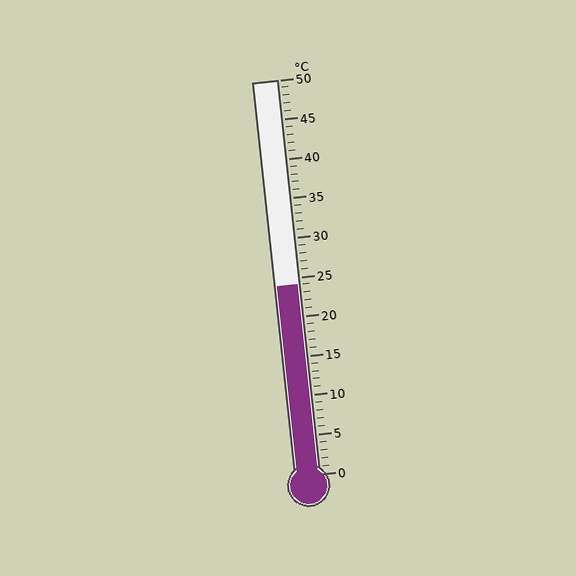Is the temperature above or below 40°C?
The temperature is below 40°C.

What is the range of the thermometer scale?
The thermometer scale ranges from 0°C to 50°C.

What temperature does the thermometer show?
The thermometer shows approximately 24°C.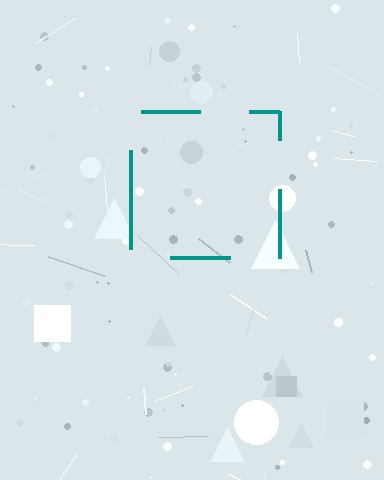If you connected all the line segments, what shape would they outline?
They would outline a square.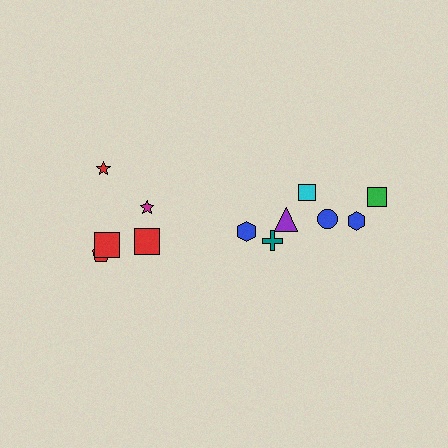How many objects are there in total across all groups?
There are 12 objects.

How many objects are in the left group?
There are 5 objects.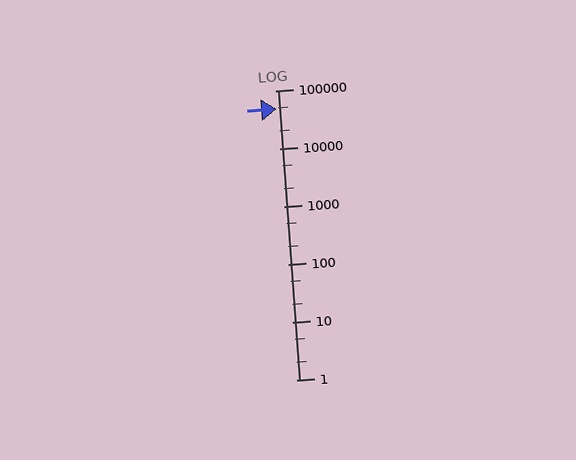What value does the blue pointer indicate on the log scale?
The pointer indicates approximately 48000.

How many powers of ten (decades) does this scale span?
The scale spans 5 decades, from 1 to 100000.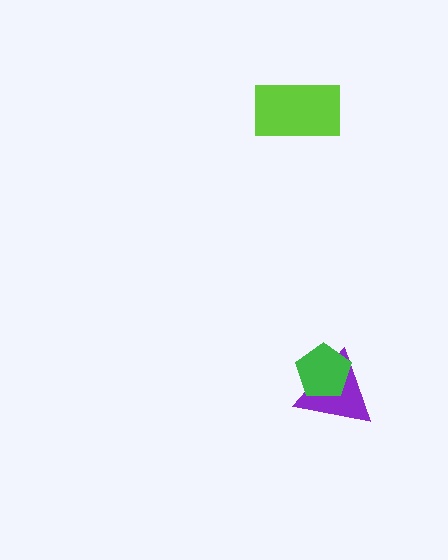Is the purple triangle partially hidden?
Yes, it is partially covered by another shape.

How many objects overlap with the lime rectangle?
0 objects overlap with the lime rectangle.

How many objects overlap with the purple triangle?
1 object overlaps with the purple triangle.